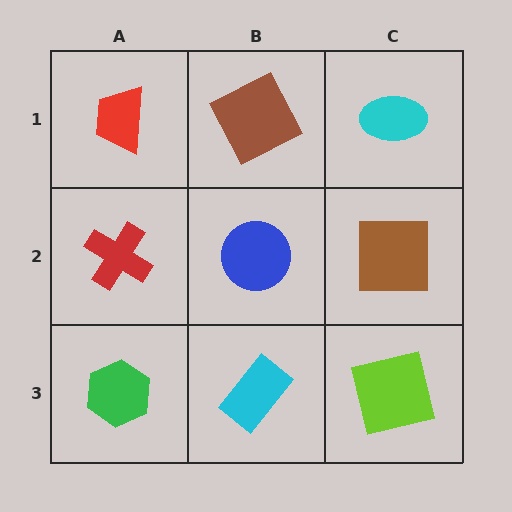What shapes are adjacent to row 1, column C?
A brown square (row 2, column C), a brown square (row 1, column B).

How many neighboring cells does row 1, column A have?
2.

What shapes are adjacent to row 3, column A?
A red cross (row 2, column A), a cyan rectangle (row 3, column B).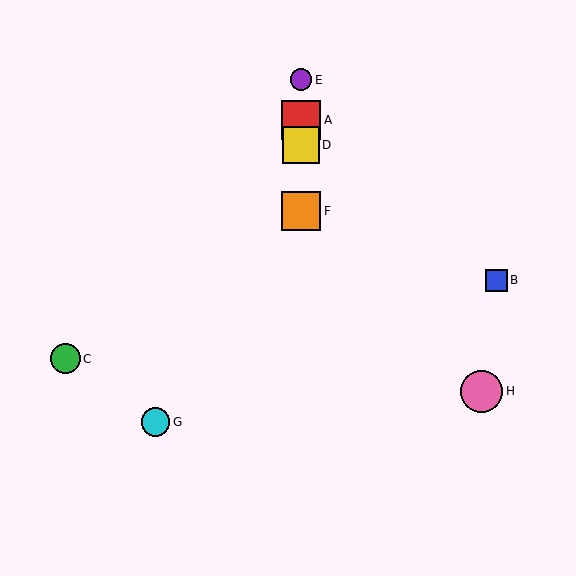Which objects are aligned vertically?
Objects A, D, E, F are aligned vertically.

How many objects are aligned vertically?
4 objects (A, D, E, F) are aligned vertically.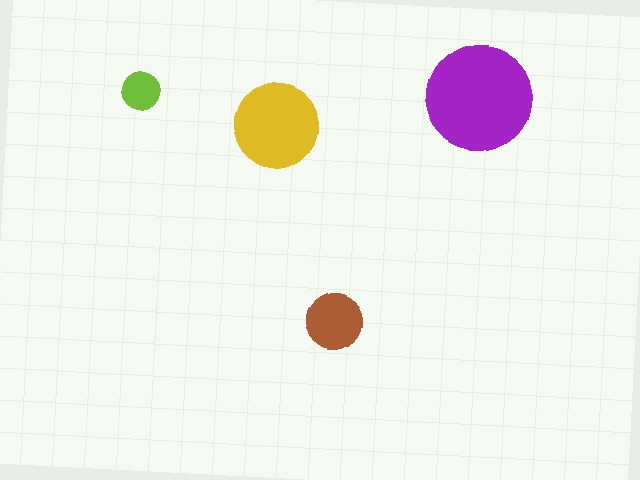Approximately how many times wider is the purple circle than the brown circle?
About 2 times wider.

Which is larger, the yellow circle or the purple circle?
The purple one.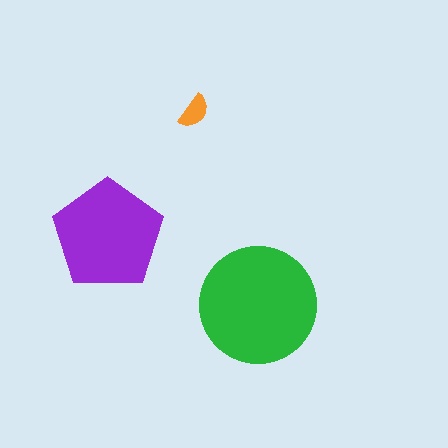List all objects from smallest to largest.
The orange semicircle, the purple pentagon, the green circle.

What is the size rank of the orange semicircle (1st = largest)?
3rd.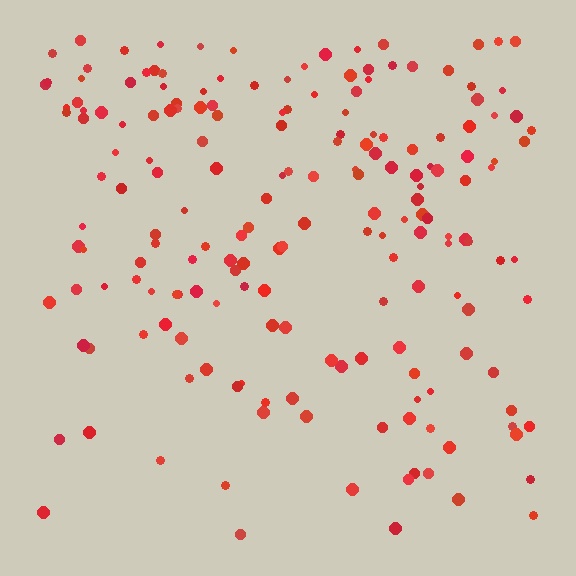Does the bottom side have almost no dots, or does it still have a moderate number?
Still a moderate number, just noticeably fewer than the top.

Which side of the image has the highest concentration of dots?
The top.